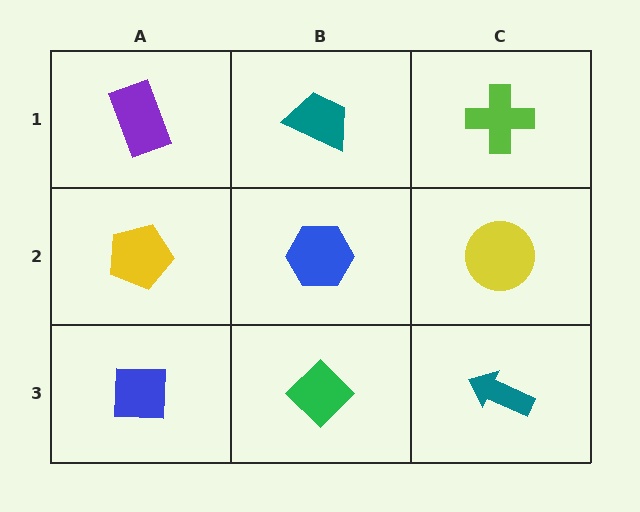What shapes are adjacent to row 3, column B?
A blue hexagon (row 2, column B), a blue square (row 3, column A), a teal arrow (row 3, column C).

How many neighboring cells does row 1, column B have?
3.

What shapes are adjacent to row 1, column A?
A yellow pentagon (row 2, column A), a teal trapezoid (row 1, column B).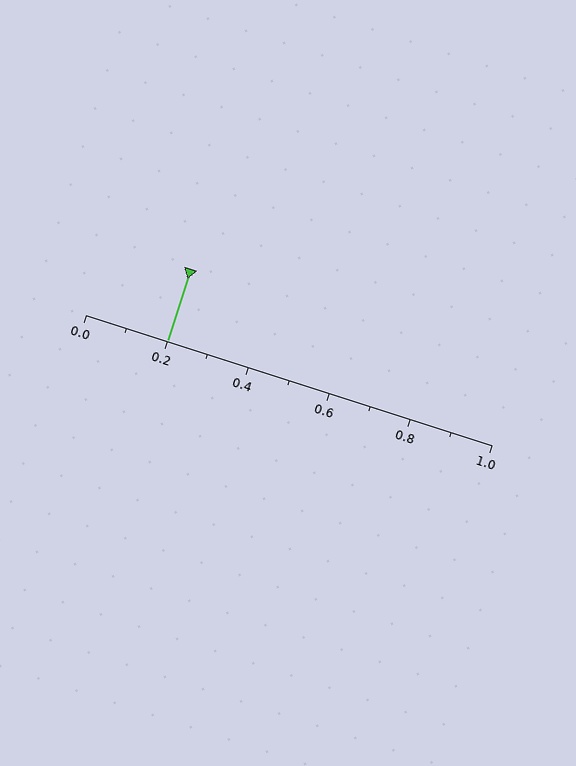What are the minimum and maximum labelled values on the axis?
The axis runs from 0.0 to 1.0.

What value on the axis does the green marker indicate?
The marker indicates approximately 0.2.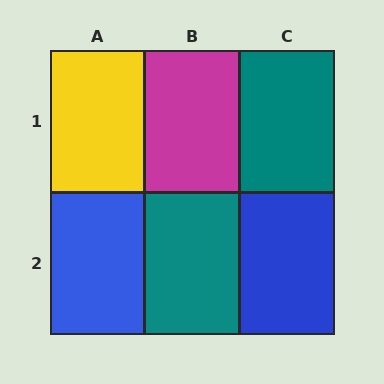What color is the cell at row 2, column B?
Teal.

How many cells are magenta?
1 cell is magenta.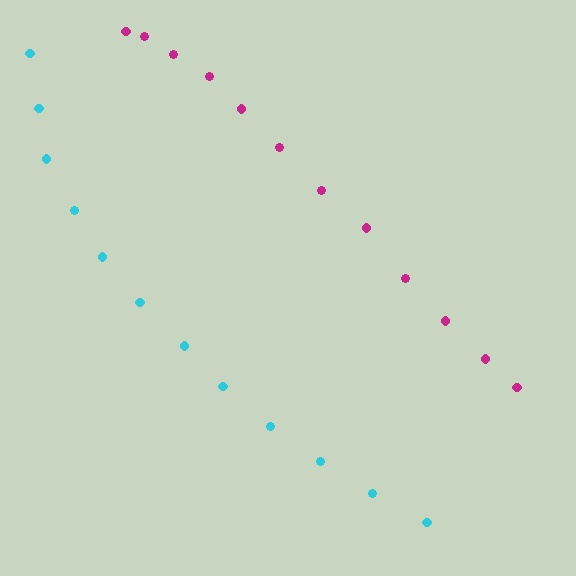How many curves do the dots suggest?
There are 2 distinct paths.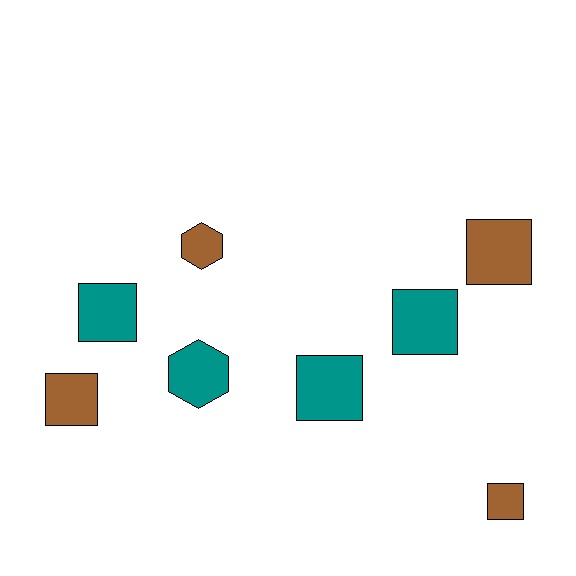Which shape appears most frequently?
Square, with 6 objects.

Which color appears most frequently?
Brown, with 4 objects.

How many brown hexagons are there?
There is 1 brown hexagon.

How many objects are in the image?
There are 8 objects.